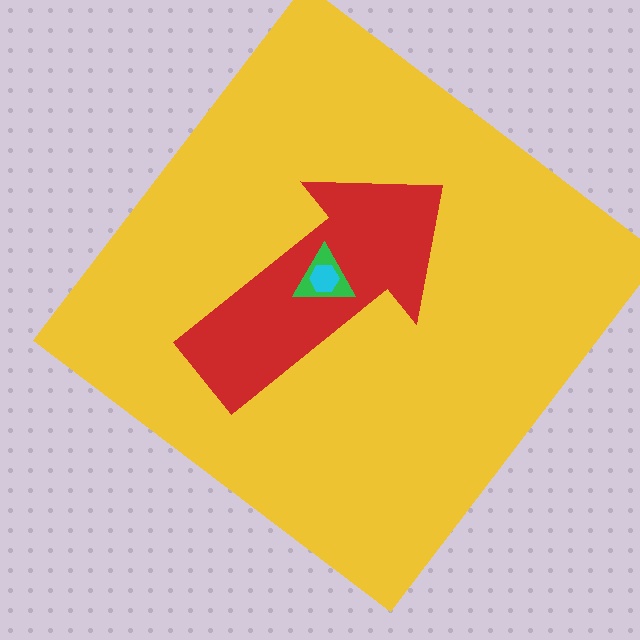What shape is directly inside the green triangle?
The cyan hexagon.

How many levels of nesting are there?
4.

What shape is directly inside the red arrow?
The green triangle.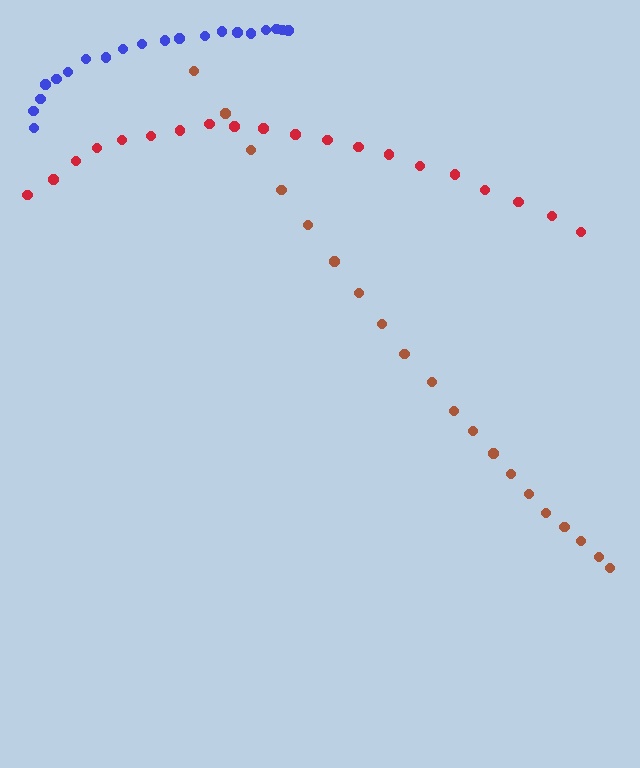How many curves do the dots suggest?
There are 3 distinct paths.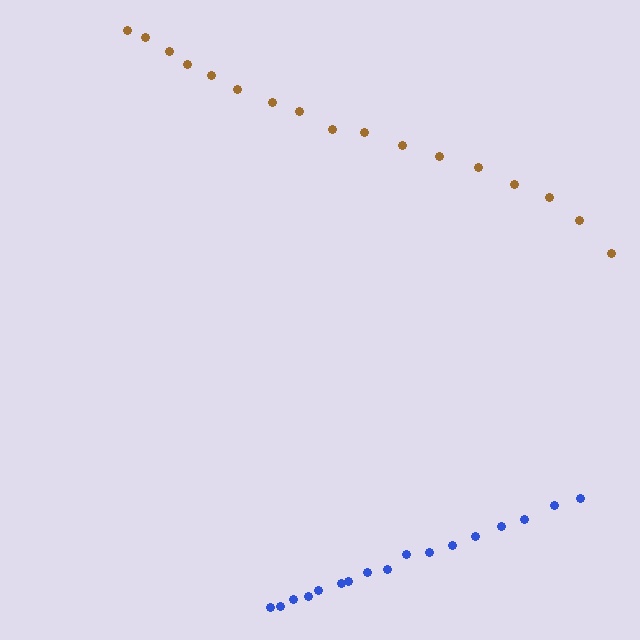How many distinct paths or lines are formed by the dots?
There are 2 distinct paths.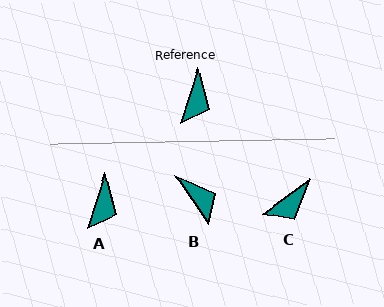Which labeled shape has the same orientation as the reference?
A.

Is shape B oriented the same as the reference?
No, it is off by about 52 degrees.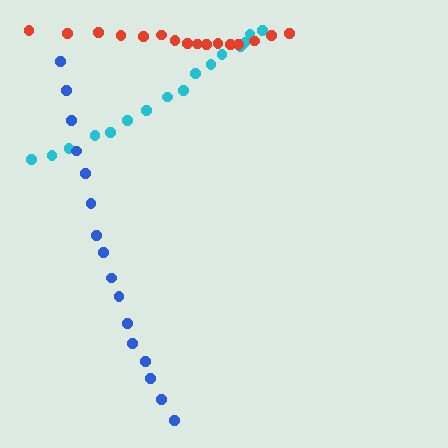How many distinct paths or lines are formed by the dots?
There are 3 distinct paths.